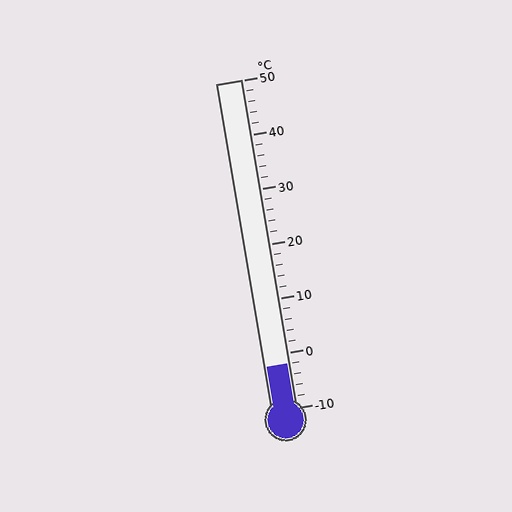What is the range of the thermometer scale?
The thermometer scale ranges from -10°C to 50°C.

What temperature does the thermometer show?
The thermometer shows approximately -2°C.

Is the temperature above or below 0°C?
The temperature is below 0°C.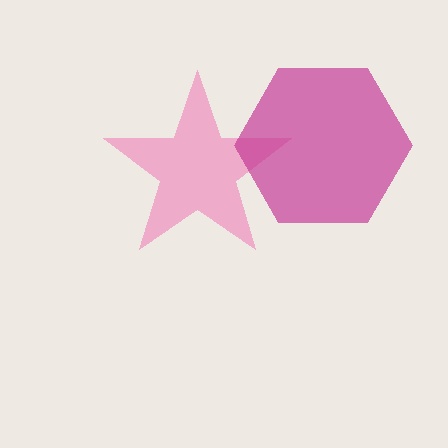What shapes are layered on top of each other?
The layered shapes are: a pink star, a magenta hexagon.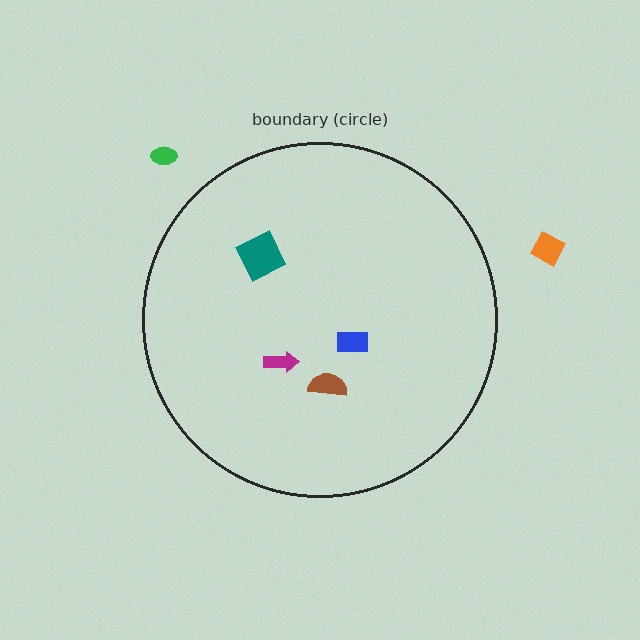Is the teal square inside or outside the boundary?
Inside.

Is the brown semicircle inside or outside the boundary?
Inside.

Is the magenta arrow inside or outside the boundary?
Inside.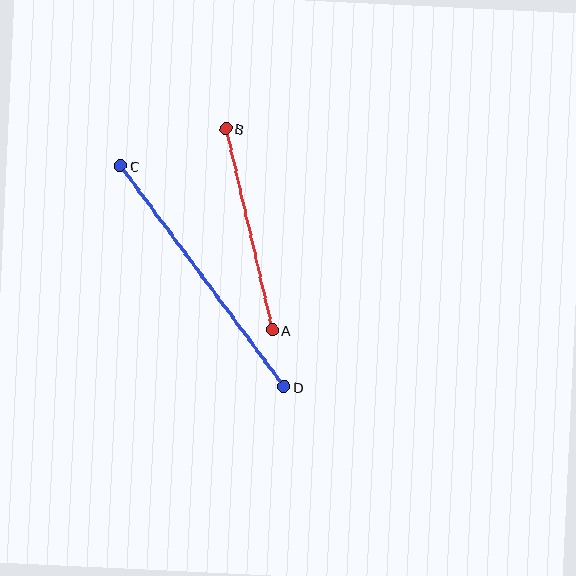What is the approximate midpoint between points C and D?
The midpoint is at approximately (202, 276) pixels.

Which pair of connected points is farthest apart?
Points C and D are farthest apart.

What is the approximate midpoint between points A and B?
The midpoint is at approximately (249, 229) pixels.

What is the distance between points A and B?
The distance is approximately 207 pixels.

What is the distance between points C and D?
The distance is approximately 275 pixels.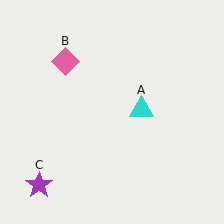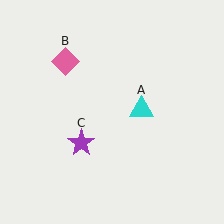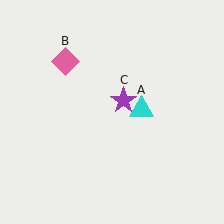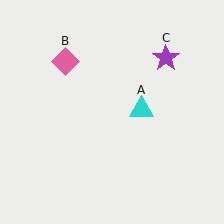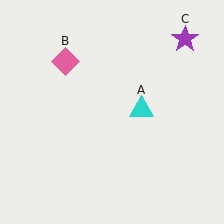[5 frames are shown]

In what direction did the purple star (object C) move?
The purple star (object C) moved up and to the right.